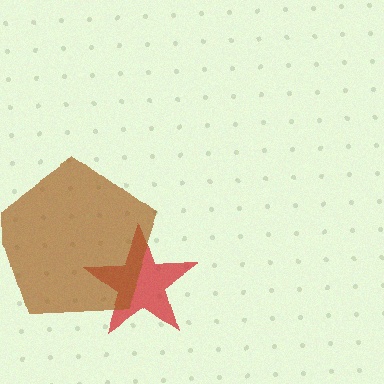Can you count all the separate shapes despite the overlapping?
Yes, there are 2 separate shapes.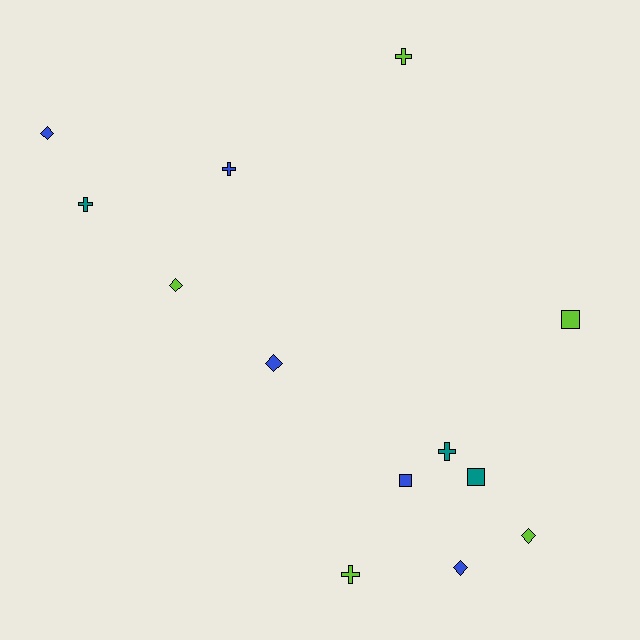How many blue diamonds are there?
There are 3 blue diamonds.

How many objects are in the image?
There are 13 objects.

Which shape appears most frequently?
Diamond, with 5 objects.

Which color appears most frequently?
Lime, with 5 objects.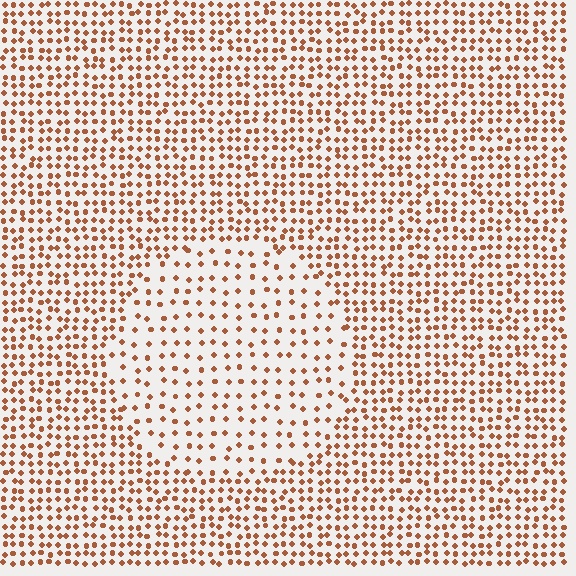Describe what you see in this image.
The image contains small brown elements arranged at two different densities. A circle-shaped region is visible where the elements are less densely packed than the surrounding area.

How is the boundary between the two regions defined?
The boundary is defined by a change in element density (approximately 2.1x ratio). All elements are the same color, size, and shape.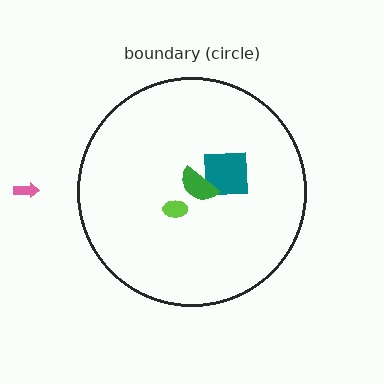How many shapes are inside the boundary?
3 inside, 1 outside.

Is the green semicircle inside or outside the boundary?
Inside.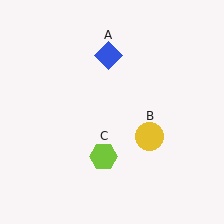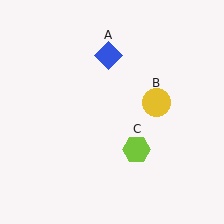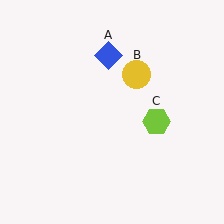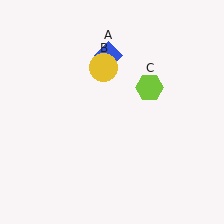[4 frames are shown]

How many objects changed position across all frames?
2 objects changed position: yellow circle (object B), lime hexagon (object C).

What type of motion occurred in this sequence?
The yellow circle (object B), lime hexagon (object C) rotated counterclockwise around the center of the scene.